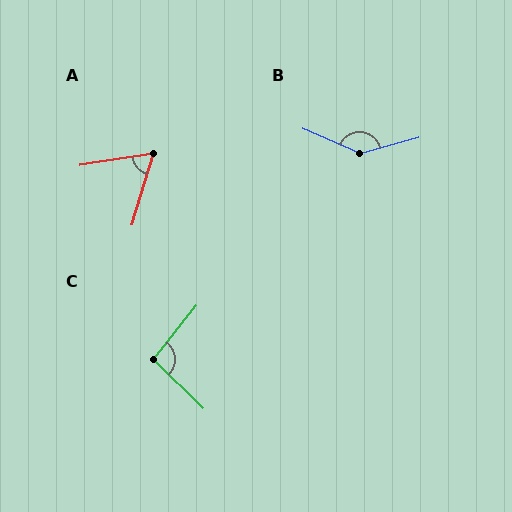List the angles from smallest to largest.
A (65°), C (96°), B (141°).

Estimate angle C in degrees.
Approximately 96 degrees.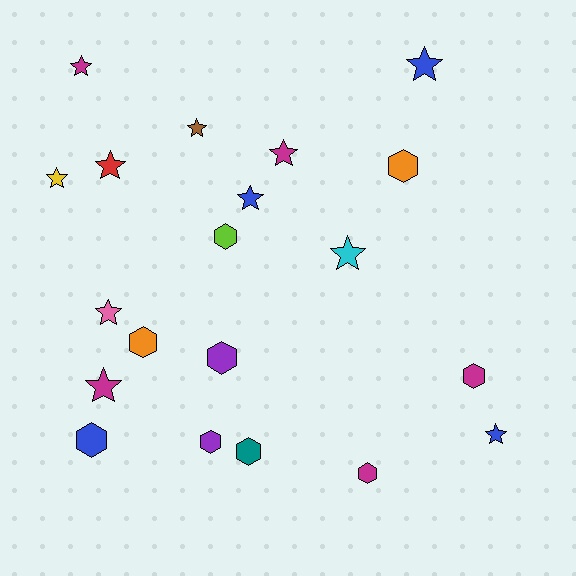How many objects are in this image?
There are 20 objects.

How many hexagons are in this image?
There are 9 hexagons.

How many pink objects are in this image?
There is 1 pink object.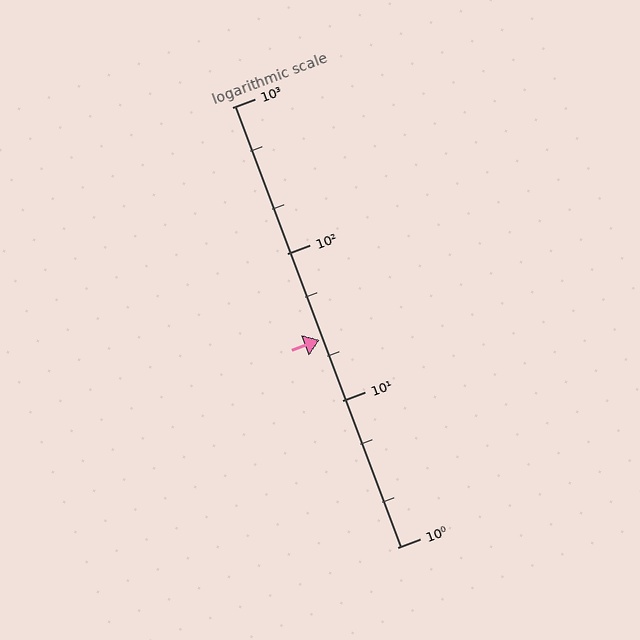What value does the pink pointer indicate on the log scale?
The pointer indicates approximately 26.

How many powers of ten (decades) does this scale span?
The scale spans 3 decades, from 1 to 1000.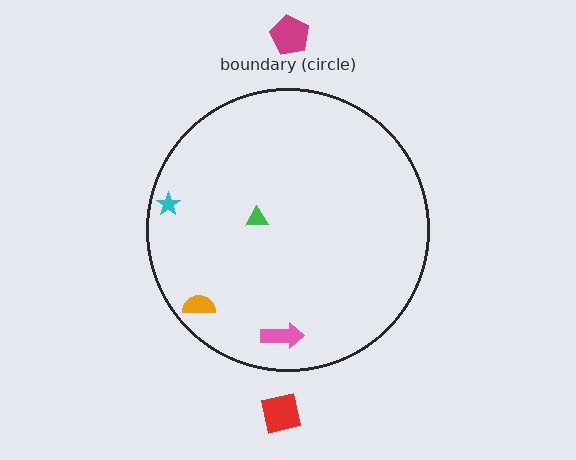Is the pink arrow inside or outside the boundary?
Inside.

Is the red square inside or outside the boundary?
Outside.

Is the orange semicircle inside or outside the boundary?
Inside.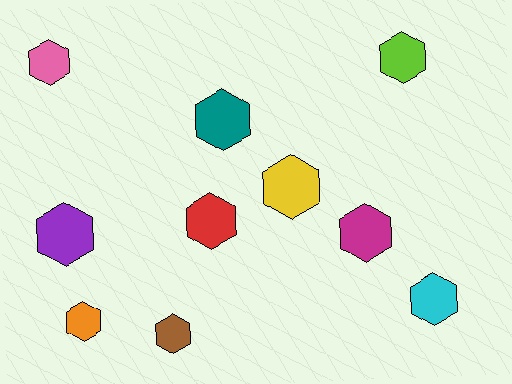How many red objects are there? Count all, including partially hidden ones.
There is 1 red object.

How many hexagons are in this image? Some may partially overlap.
There are 10 hexagons.